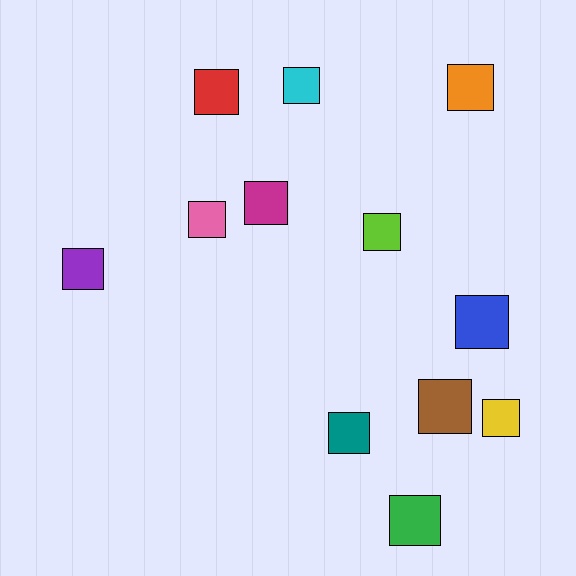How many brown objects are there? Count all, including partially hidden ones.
There is 1 brown object.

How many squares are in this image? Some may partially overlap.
There are 12 squares.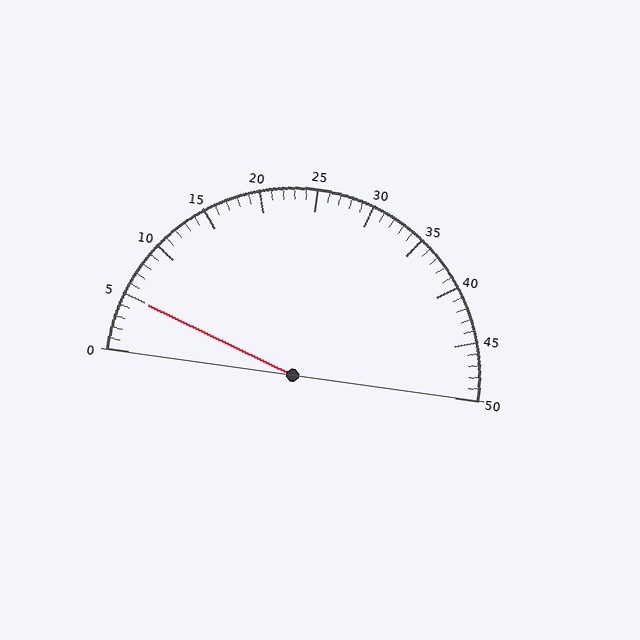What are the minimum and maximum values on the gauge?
The gauge ranges from 0 to 50.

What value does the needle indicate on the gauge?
The needle indicates approximately 5.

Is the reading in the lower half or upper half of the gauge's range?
The reading is in the lower half of the range (0 to 50).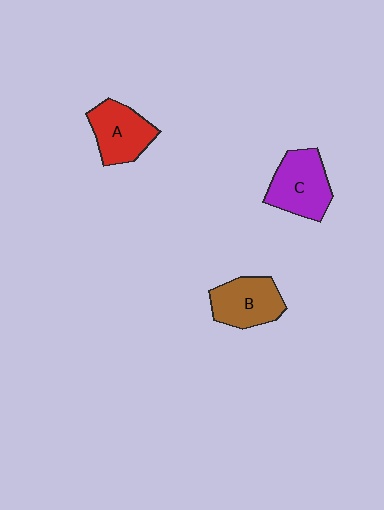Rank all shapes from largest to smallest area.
From largest to smallest: C (purple), B (brown), A (red).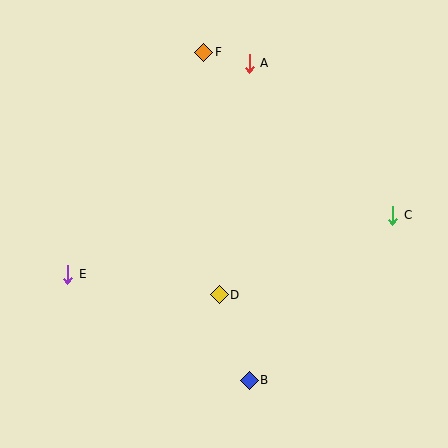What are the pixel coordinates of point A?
Point A is at (249, 63).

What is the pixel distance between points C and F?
The distance between C and F is 250 pixels.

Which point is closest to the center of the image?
Point D at (219, 295) is closest to the center.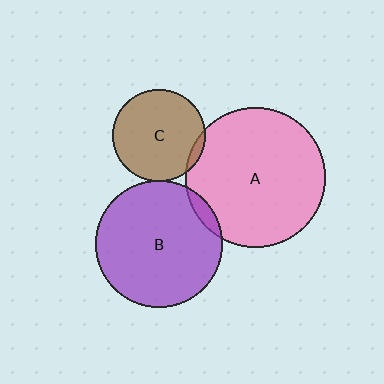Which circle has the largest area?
Circle A (pink).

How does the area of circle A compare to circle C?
Approximately 2.3 times.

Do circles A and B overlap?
Yes.